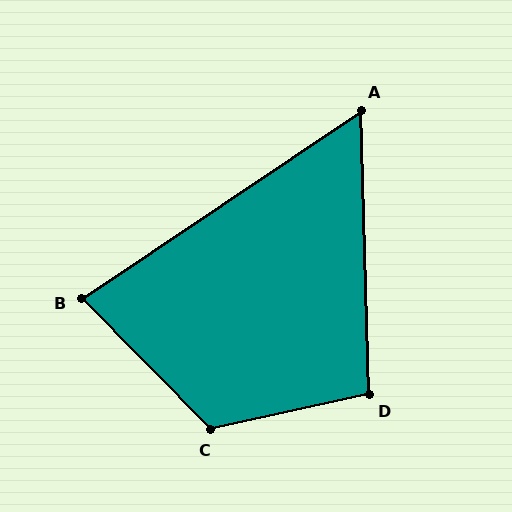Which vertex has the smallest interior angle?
A, at approximately 58 degrees.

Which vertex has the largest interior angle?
C, at approximately 122 degrees.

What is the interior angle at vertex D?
Approximately 101 degrees (obtuse).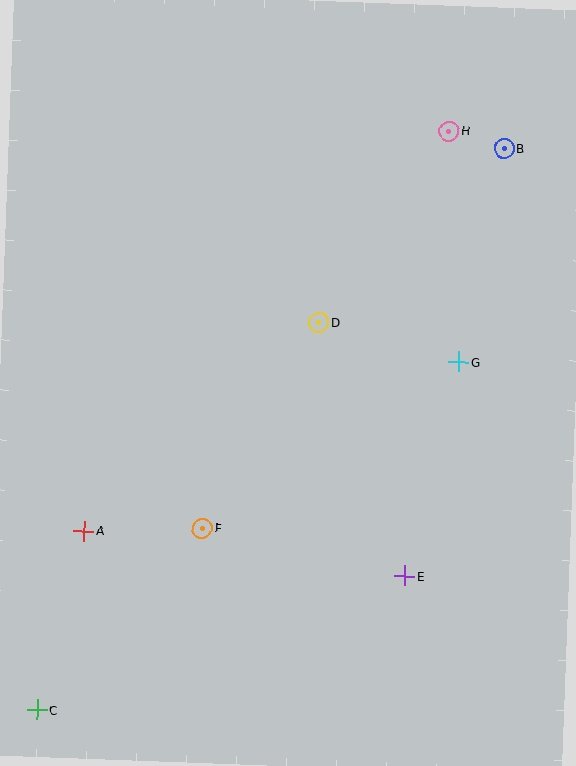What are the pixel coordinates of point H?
Point H is at (449, 131).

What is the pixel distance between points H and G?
The distance between H and G is 232 pixels.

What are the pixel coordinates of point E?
Point E is at (405, 576).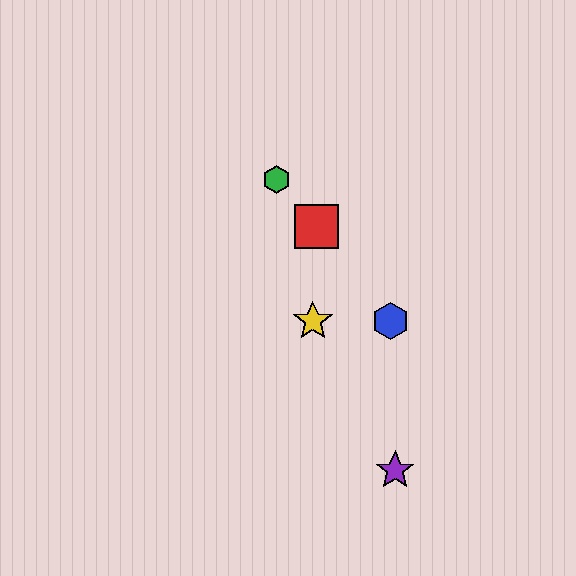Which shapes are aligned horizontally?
The blue hexagon, the yellow star are aligned horizontally.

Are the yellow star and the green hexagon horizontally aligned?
No, the yellow star is at y≈321 and the green hexagon is at y≈179.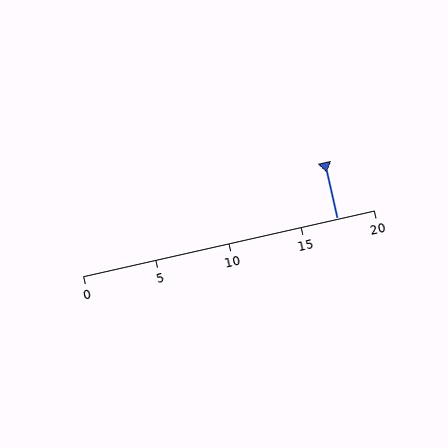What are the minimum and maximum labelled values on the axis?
The axis runs from 0 to 20.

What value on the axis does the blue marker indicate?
The marker indicates approximately 17.5.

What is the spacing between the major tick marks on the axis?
The major ticks are spaced 5 apart.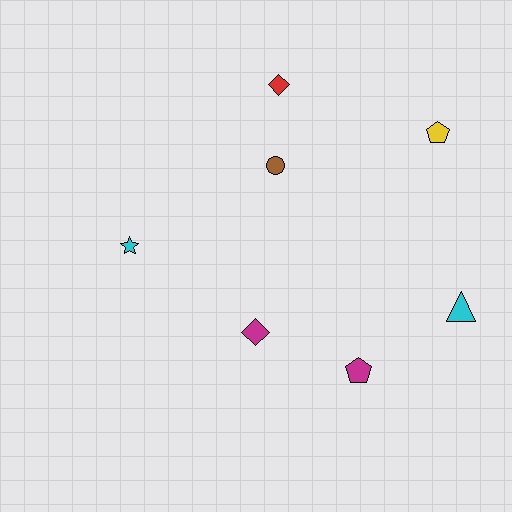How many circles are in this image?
There is 1 circle.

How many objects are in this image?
There are 7 objects.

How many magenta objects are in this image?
There are 2 magenta objects.